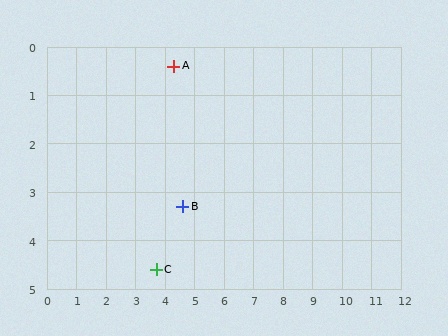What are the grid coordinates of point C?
Point C is at approximately (3.7, 4.6).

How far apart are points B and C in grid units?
Points B and C are about 1.6 grid units apart.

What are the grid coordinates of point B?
Point B is at approximately (4.6, 3.3).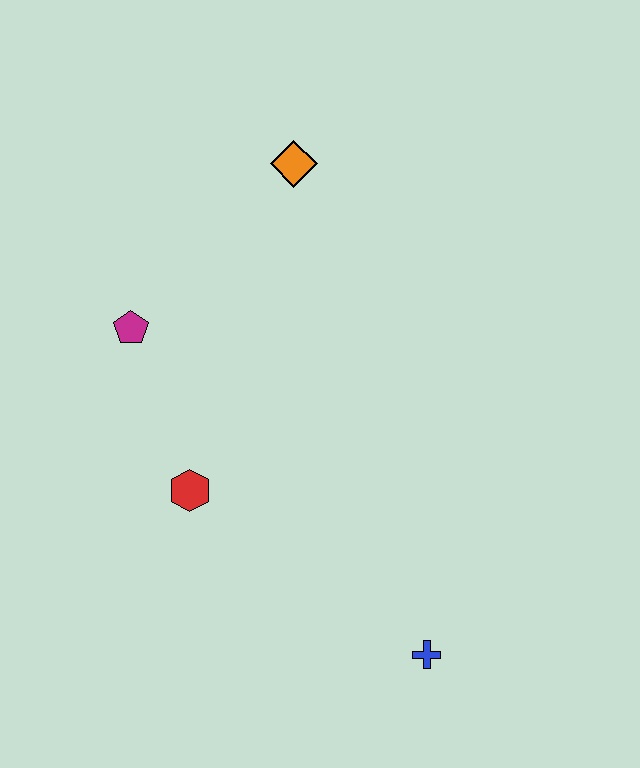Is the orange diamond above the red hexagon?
Yes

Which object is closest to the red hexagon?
The magenta pentagon is closest to the red hexagon.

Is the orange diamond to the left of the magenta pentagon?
No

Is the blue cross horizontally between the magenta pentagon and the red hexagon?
No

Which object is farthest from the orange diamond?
The blue cross is farthest from the orange diamond.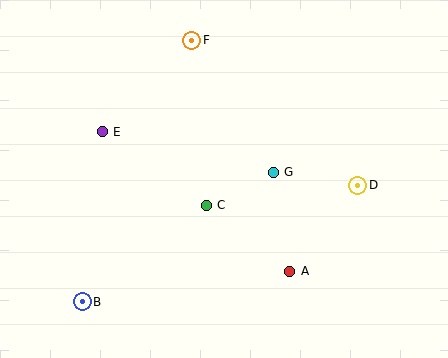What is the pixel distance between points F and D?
The distance between F and D is 220 pixels.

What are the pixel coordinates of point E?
Point E is at (102, 132).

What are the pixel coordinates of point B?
Point B is at (82, 302).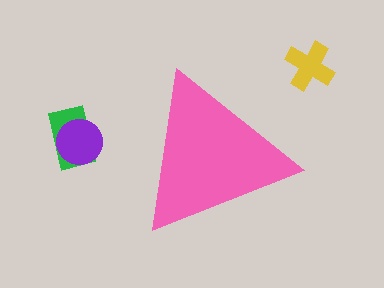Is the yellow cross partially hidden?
No, the yellow cross is fully visible.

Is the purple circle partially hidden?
No, the purple circle is fully visible.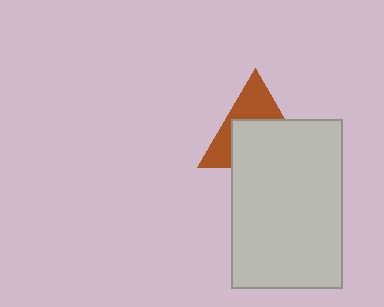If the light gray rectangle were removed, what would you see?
You would see the complete brown triangle.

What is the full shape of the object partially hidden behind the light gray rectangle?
The partially hidden object is a brown triangle.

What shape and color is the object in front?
The object in front is a light gray rectangle.